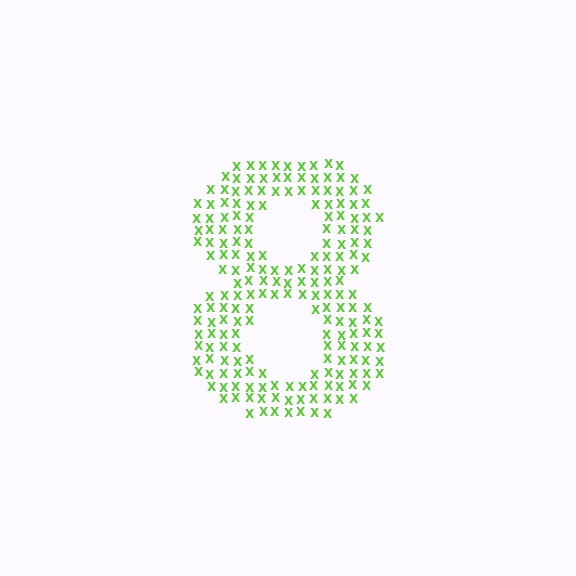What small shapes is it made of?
It is made of small letter X's.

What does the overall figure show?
The overall figure shows the digit 8.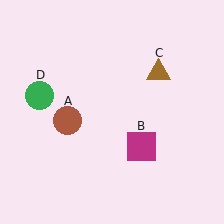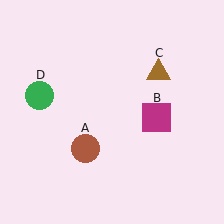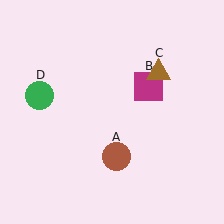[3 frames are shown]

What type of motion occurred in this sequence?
The brown circle (object A), magenta square (object B) rotated counterclockwise around the center of the scene.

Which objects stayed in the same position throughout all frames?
Brown triangle (object C) and green circle (object D) remained stationary.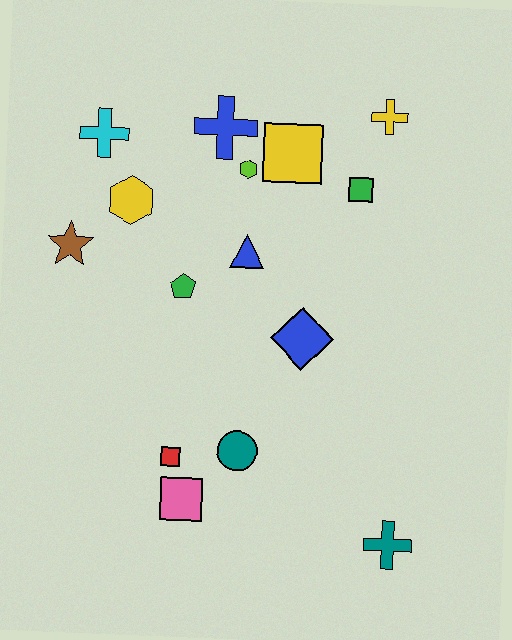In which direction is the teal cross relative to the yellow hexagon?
The teal cross is below the yellow hexagon.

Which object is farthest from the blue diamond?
The cyan cross is farthest from the blue diamond.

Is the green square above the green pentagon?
Yes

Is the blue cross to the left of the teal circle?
Yes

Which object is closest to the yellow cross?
The green square is closest to the yellow cross.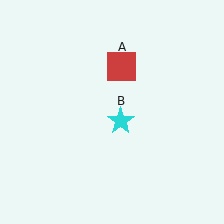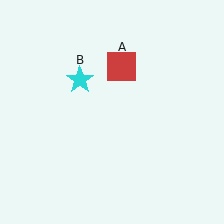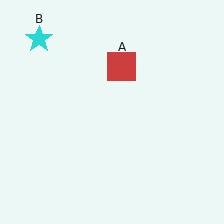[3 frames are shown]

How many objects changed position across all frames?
1 object changed position: cyan star (object B).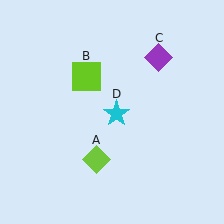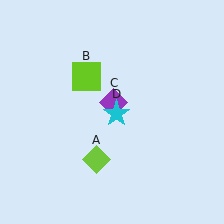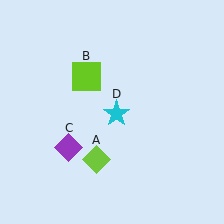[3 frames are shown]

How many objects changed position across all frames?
1 object changed position: purple diamond (object C).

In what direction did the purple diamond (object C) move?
The purple diamond (object C) moved down and to the left.